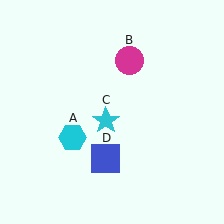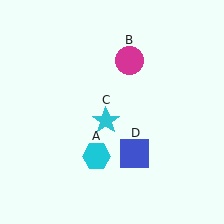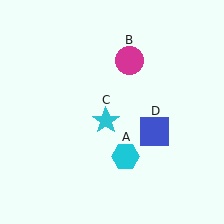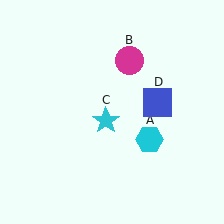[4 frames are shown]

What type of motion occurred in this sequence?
The cyan hexagon (object A), blue square (object D) rotated counterclockwise around the center of the scene.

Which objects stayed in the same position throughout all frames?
Magenta circle (object B) and cyan star (object C) remained stationary.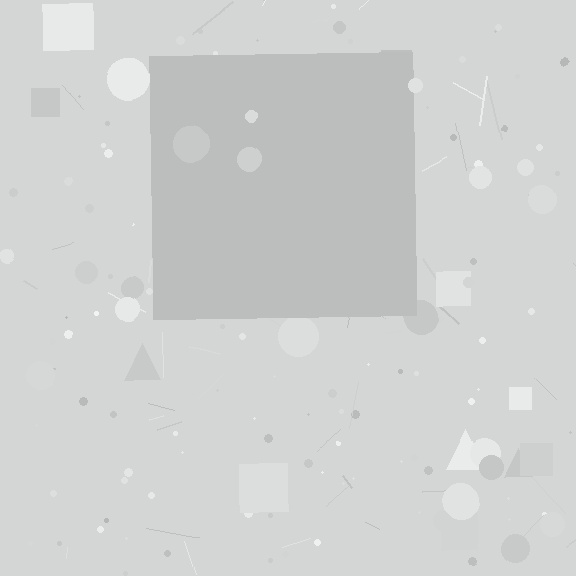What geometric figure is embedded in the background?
A square is embedded in the background.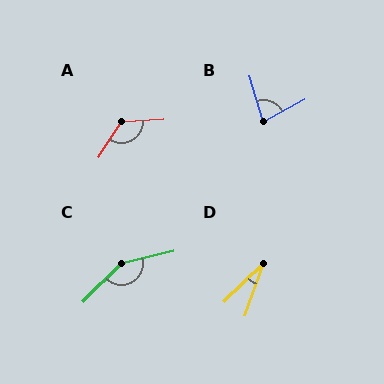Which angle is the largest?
C, at approximately 149 degrees.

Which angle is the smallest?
D, at approximately 26 degrees.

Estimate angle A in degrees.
Approximately 127 degrees.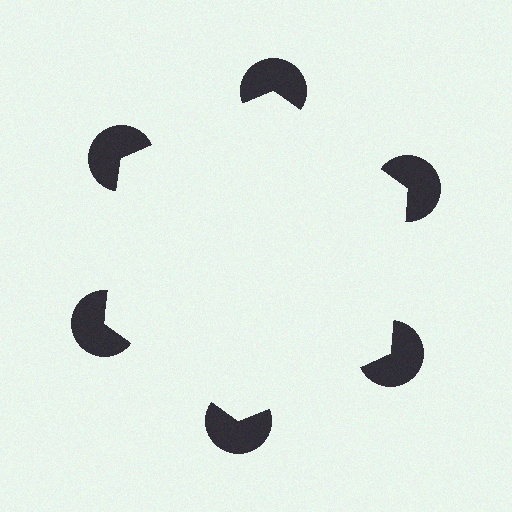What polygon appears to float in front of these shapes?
An illusory hexagon — its edges are inferred from the aligned wedge cuts in the pac-man discs, not physically drawn.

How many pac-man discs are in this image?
There are 6 — one at each vertex of the illusory hexagon.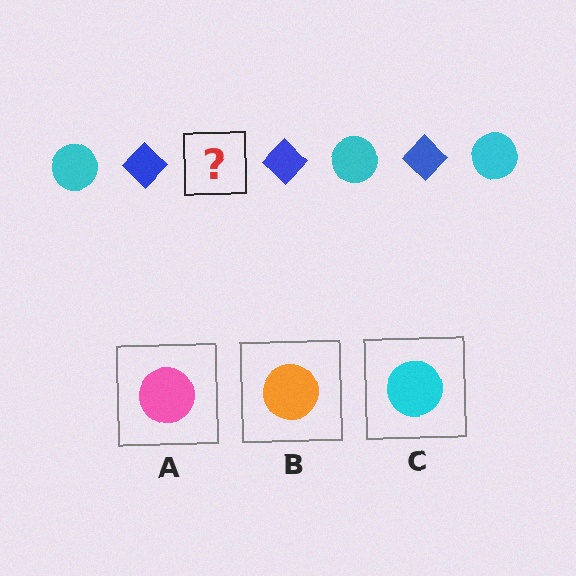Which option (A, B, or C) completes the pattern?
C.